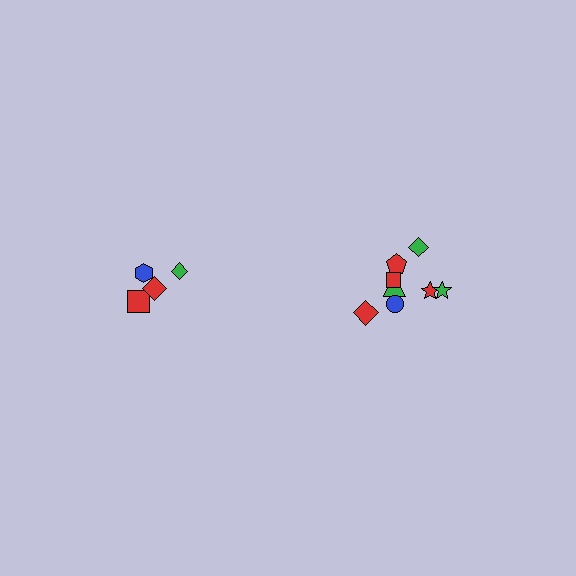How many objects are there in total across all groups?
There are 12 objects.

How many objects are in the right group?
There are 8 objects.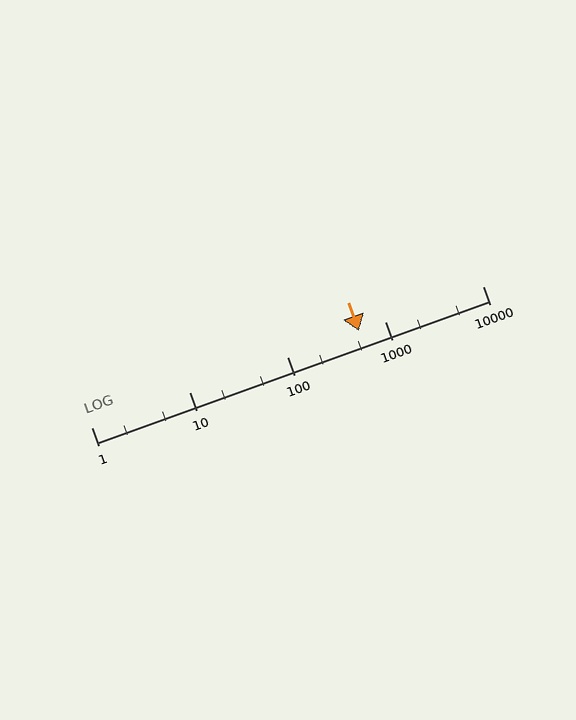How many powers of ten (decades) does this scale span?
The scale spans 4 decades, from 1 to 10000.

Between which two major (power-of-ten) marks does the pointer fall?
The pointer is between 100 and 1000.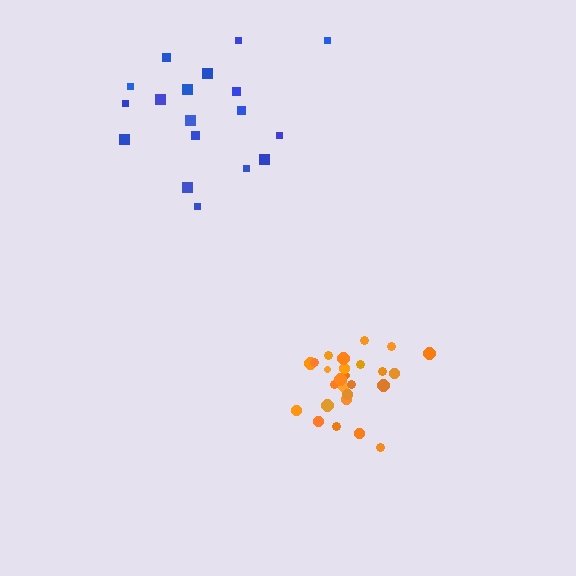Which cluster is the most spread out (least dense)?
Blue.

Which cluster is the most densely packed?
Orange.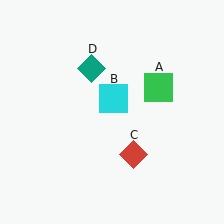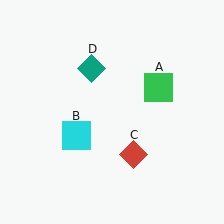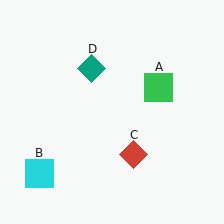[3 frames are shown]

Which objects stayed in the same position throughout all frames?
Green square (object A) and red diamond (object C) and teal diamond (object D) remained stationary.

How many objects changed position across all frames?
1 object changed position: cyan square (object B).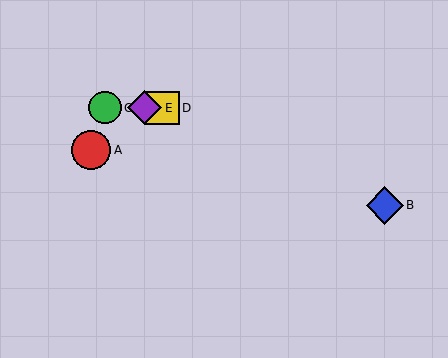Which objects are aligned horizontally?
Objects C, D, E are aligned horizontally.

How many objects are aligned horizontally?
3 objects (C, D, E) are aligned horizontally.